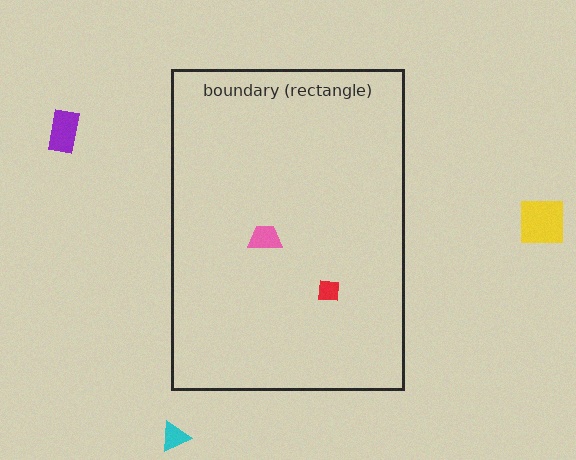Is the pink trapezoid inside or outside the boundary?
Inside.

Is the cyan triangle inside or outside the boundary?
Outside.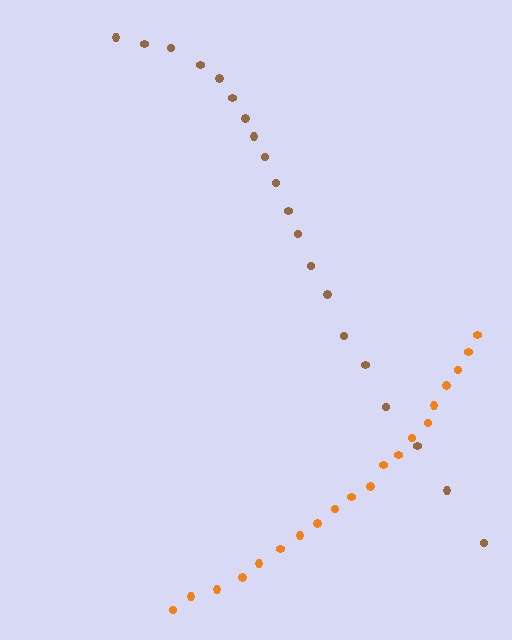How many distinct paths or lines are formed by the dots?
There are 2 distinct paths.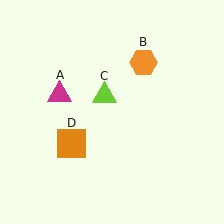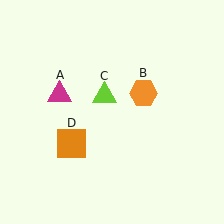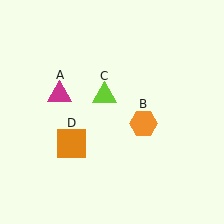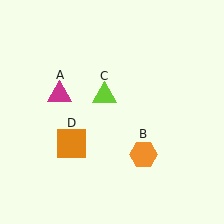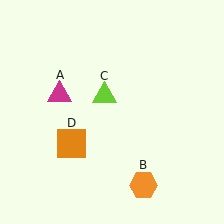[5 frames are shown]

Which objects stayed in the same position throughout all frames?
Magenta triangle (object A) and lime triangle (object C) and orange square (object D) remained stationary.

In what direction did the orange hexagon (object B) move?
The orange hexagon (object B) moved down.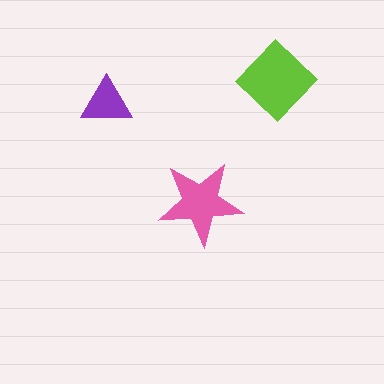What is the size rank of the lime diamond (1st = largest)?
1st.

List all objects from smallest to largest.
The purple triangle, the pink star, the lime diamond.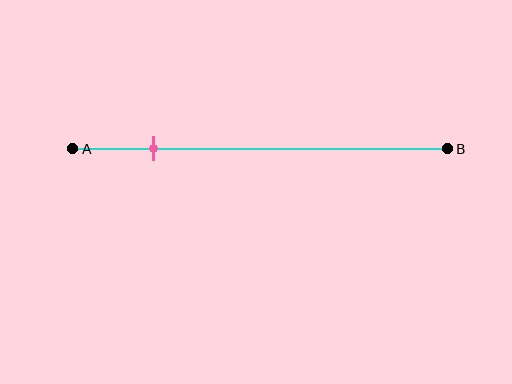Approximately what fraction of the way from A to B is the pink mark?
The pink mark is approximately 20% of the way from A to B.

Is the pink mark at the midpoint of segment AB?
No, the mark is at about 20% from A, not at the 50% midpoint.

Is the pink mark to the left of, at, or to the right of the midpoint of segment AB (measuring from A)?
The pink mark is to the left of the midpoint of segment AB.